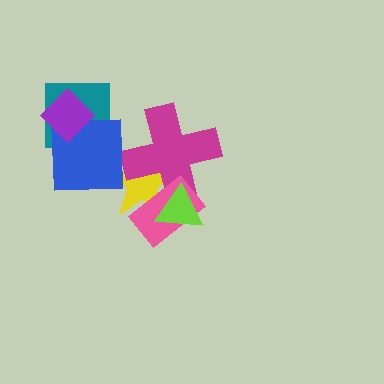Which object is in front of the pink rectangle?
The lime triangle is in front of the pink rectangle.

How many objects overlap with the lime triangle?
3 objects overlap with the lime triangle.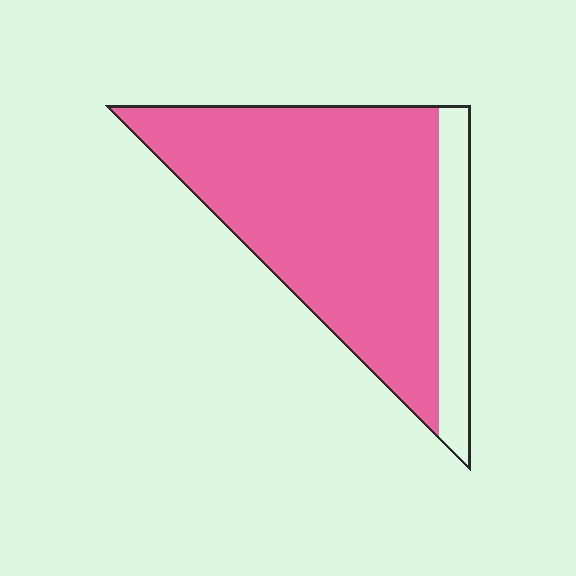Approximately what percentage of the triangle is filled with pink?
Approximately 85%.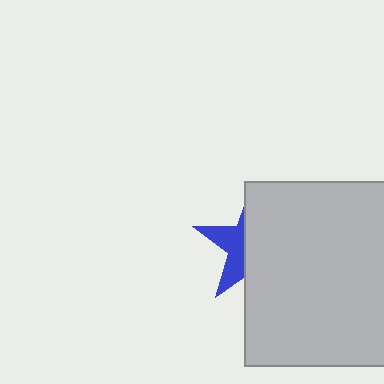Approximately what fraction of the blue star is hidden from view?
Roughly 65% of the blue star is hidden behind the light gray square.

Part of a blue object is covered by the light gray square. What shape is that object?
It is a star.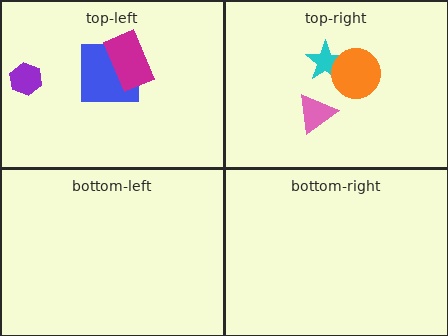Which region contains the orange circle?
The top-right region.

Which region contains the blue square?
The top-left region.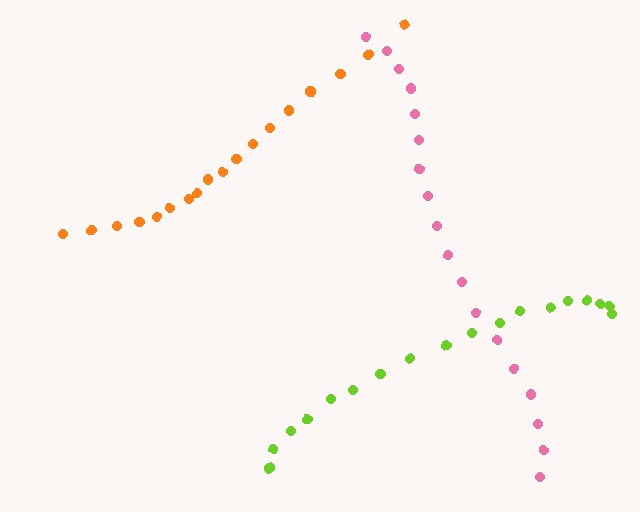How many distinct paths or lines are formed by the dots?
There are 3 distinct paths.